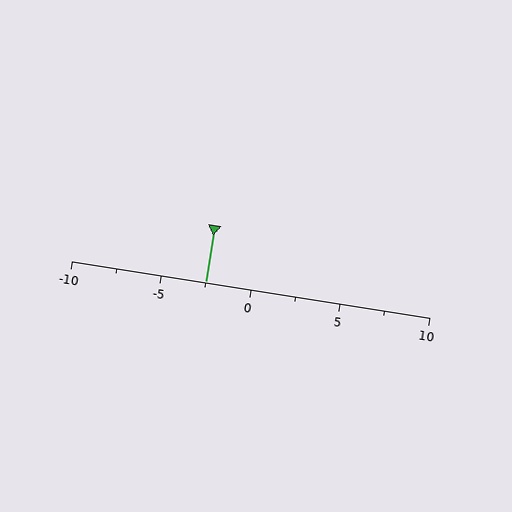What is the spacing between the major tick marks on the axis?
The major ticks are spaced 5 apart.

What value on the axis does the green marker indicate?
The marker indicates approximately -2.5.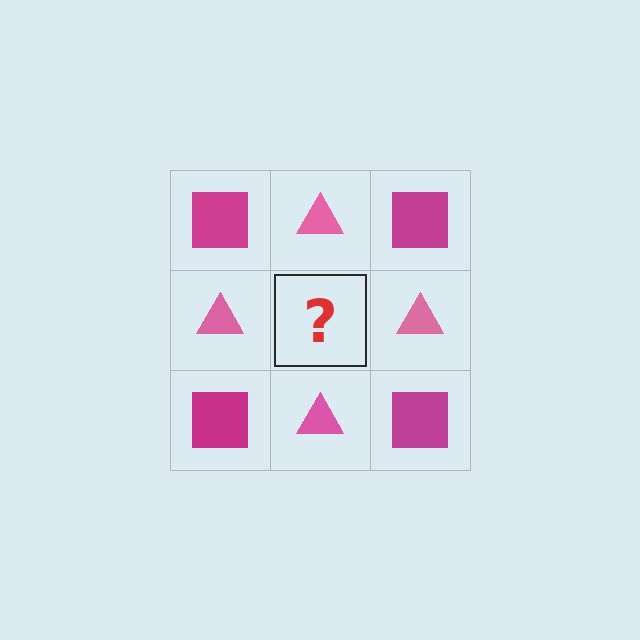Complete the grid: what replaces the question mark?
The question mark should be replaced with a magenta square.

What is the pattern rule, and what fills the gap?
The rule is that it alternates magenta square and pink triangle in a checkerboard pattern. The gap should be filled with a magenta square.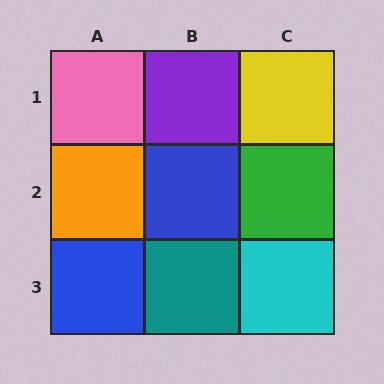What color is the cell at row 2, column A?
Orange.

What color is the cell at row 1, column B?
Purple.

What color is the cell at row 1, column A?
Pink.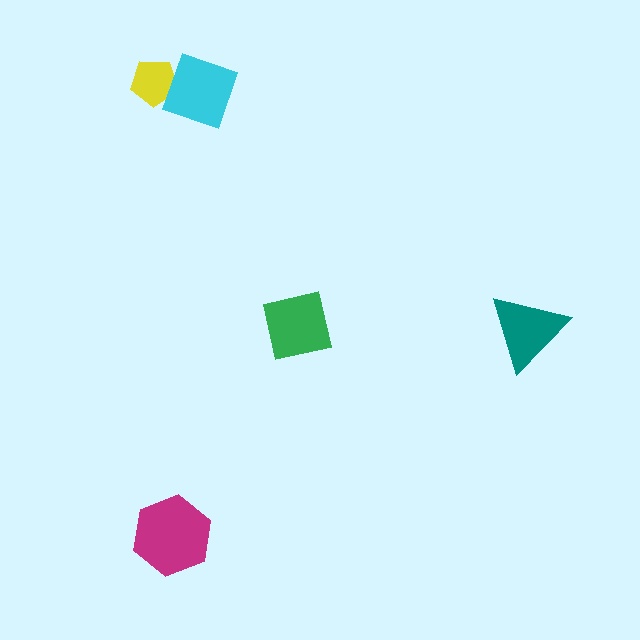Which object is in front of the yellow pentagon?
The cyan diamond is in front of the yellow pentagon.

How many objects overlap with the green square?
0 objects overlap with the green square.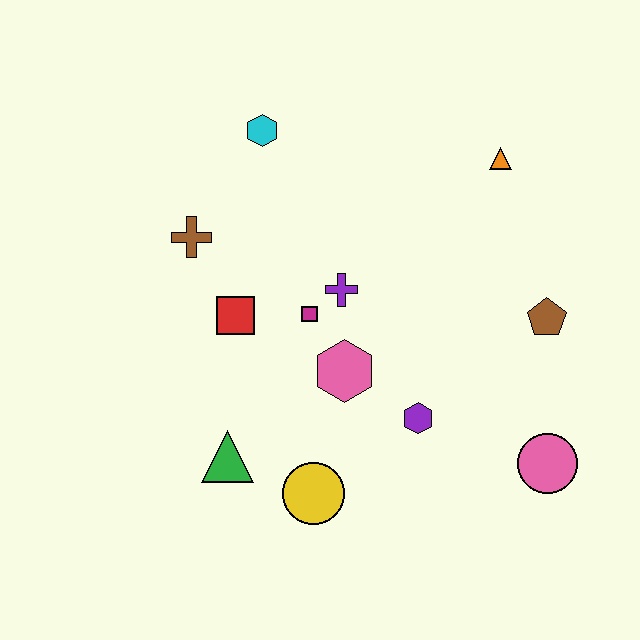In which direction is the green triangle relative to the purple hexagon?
The green triangle is to the left of the purple hexagon.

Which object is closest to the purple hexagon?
The pink hexagon is closest to the purple hexagon.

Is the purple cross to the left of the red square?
No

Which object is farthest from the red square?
The pink circle is farthest from the red square.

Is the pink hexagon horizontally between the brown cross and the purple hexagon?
Yes